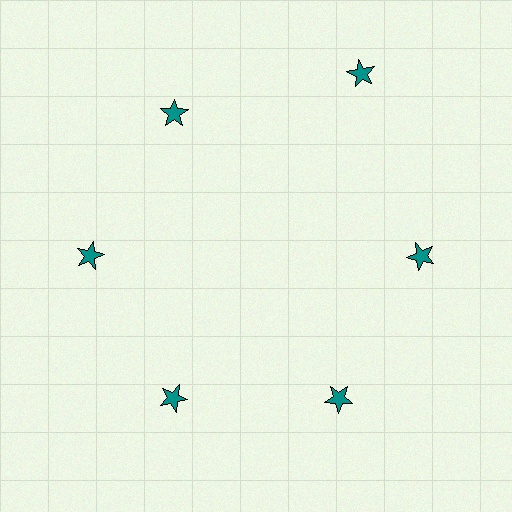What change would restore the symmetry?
The symmetry would be restored by moving it inward, back onto the ring so that all 6 stars sit at equal angles and equal distance from the center.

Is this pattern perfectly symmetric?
No. The 6 teal stars are arranged in a ring, but one element near the 1 o'clock position is pushed outward from the center, breaking the 6-fold rotational symmetry.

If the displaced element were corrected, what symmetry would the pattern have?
It would have 6-fold rotational symmetry — the pattern would map onto itself every 60 degrees.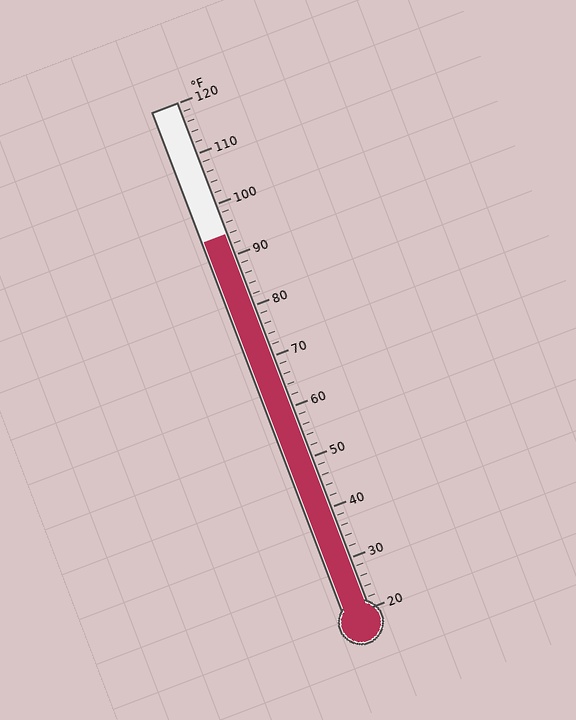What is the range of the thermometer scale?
The thermometer scale ranges from 20°F to 120°F.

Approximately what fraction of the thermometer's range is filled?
The thermometer is filled to approximately 75% of its range.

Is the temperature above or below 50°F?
The temperature is above 50°F.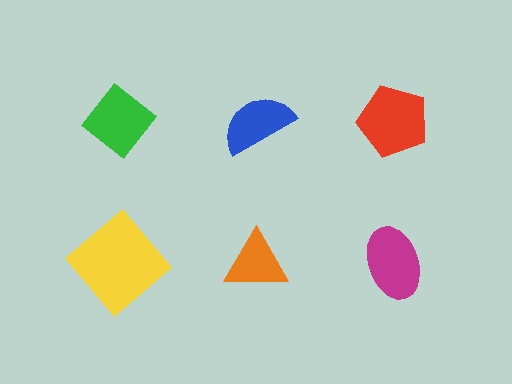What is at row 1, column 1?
A green diamond.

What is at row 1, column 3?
A red pentagon.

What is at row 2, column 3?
A magenta ellipse.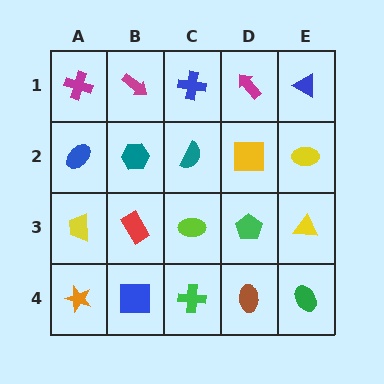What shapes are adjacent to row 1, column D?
A yellow square (row 2, column D), a blue cross (row 1, column C), a blue triangle (row 1, column E).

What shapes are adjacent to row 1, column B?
A teal hexagon (row 2, column B), a magenta cross (row 1, column A), a blue cross (row 1, column C).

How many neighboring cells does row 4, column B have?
3.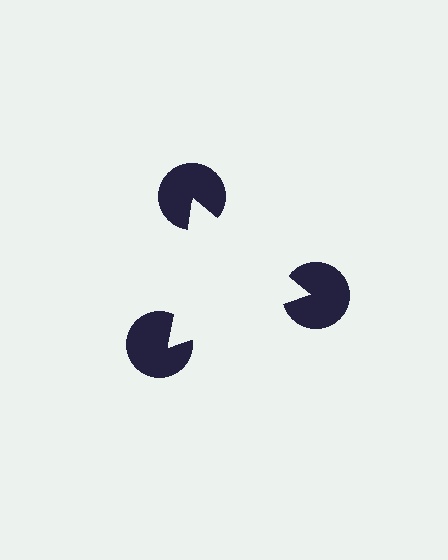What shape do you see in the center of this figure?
An illusory triangle — its edges are inferred from the aligned wedge cuts in the pac-man discs, not physically drawn.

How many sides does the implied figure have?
3 sides.